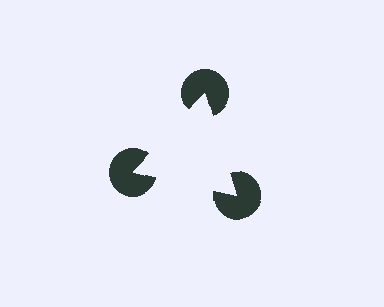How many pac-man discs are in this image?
There are 3 — one at each vertex of the illusory triangle.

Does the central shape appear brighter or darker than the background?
It typically appears slightly brighter than the background, even though no actual brightness change is drawn.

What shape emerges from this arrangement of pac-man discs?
An illusory triangle — its edges are inferred from the aligned wedge cuts in the pac-man discs, not physically drawn.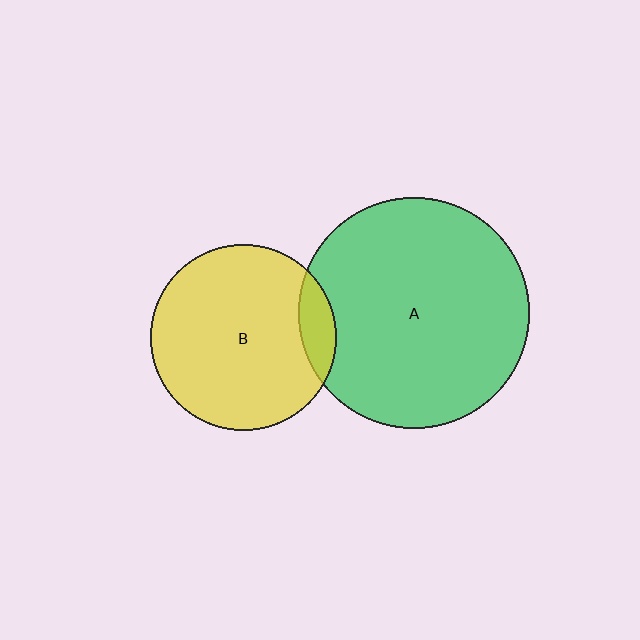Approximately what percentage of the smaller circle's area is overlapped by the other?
Approximately 10%.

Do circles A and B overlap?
Yes.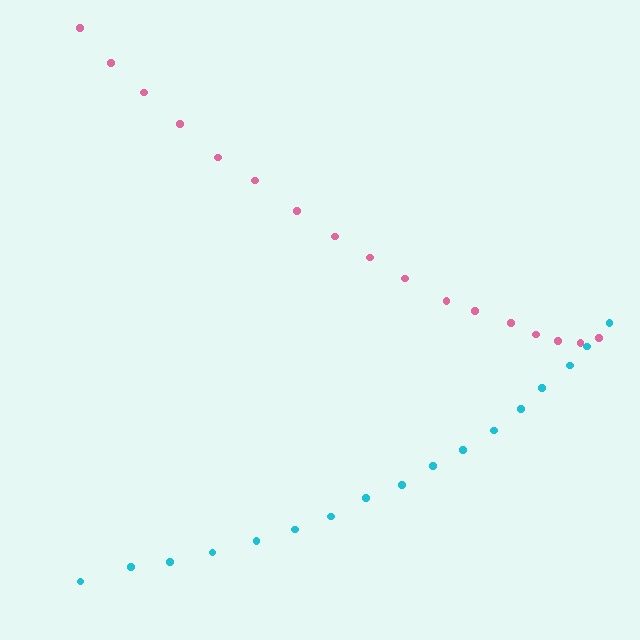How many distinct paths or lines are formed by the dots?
There are 2 distinct paths.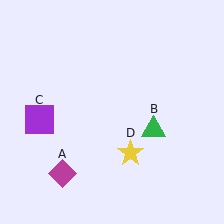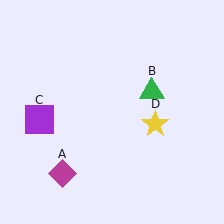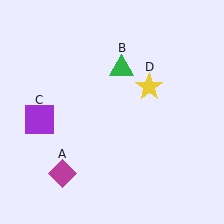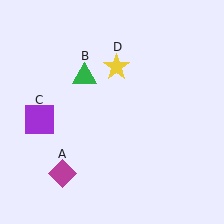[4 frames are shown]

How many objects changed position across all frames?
2 objects changed position: green triangle (object B), yellow star (object D).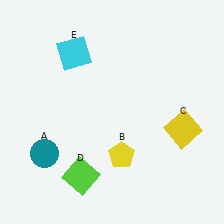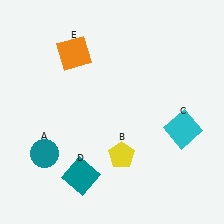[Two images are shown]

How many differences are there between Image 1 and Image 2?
There are 3 differences between the two images.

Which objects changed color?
C changed from yellow to cyan. D changed from lime to teal. E changed from cyan to orange.